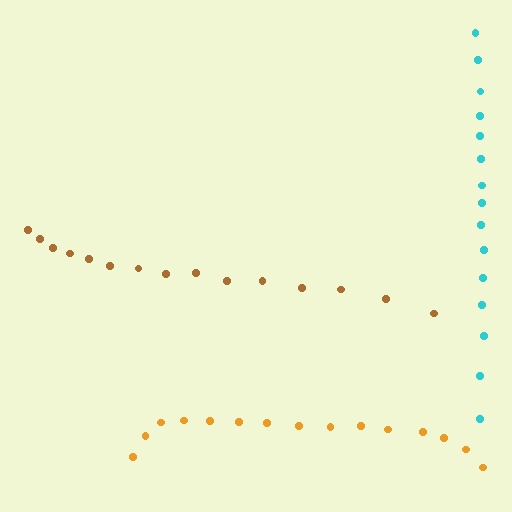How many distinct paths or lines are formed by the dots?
There are 3 distinct paths.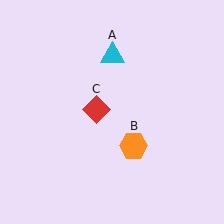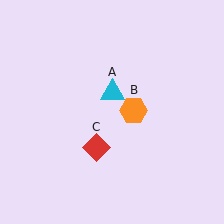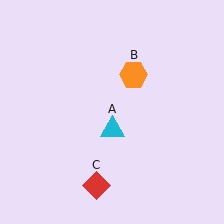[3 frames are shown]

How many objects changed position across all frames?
3 objects changed position: cyan triangle (object A), orange hexagon (object B), red diamond (object C).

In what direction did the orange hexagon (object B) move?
The orange hexagon (object B) moved up.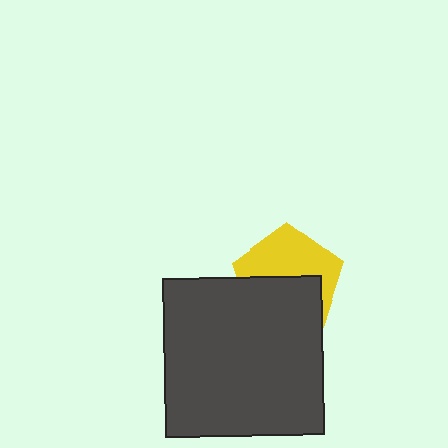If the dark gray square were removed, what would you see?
You would see the complete yellow pentagon.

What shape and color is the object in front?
The object in front is a dark gray square.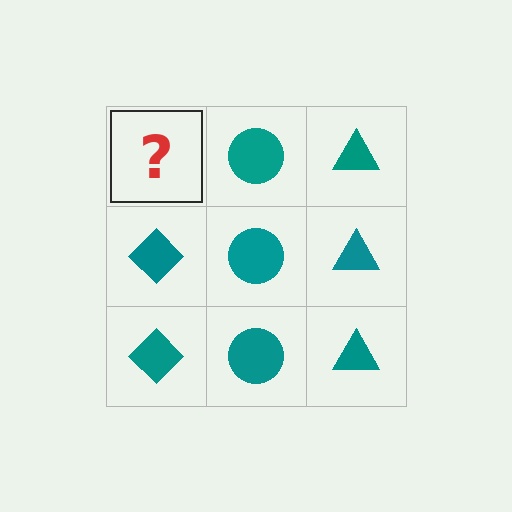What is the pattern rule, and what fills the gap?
The rule is that each column has a consistent shape. The gap should be filled with a teal diamond.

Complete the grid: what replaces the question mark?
The question mark should be replaced with a teal diamond.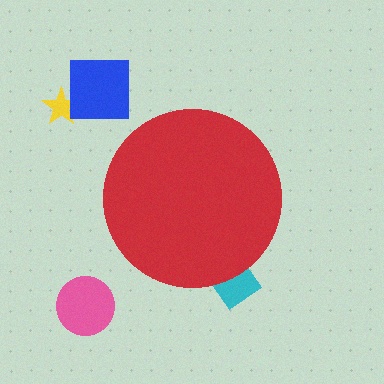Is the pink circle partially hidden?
No, the pink circle is fully visible.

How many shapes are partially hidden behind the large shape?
1 shape is partially hidden.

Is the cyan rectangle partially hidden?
Yes, the cyan rectangle is partially hidden behind the red circle.